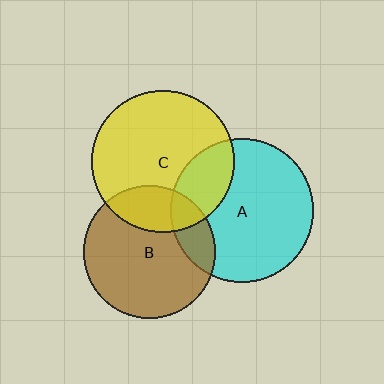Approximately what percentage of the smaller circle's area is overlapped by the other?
Approximately 15%.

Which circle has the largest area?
Circle A (cyan).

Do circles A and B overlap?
Yes.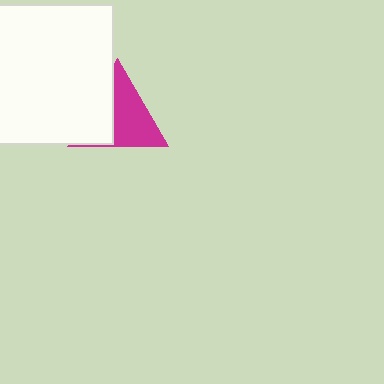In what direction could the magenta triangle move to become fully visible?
The magenta triangle could move right. That would shift it out from behind the white square entirely.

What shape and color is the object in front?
The object in front is a white square.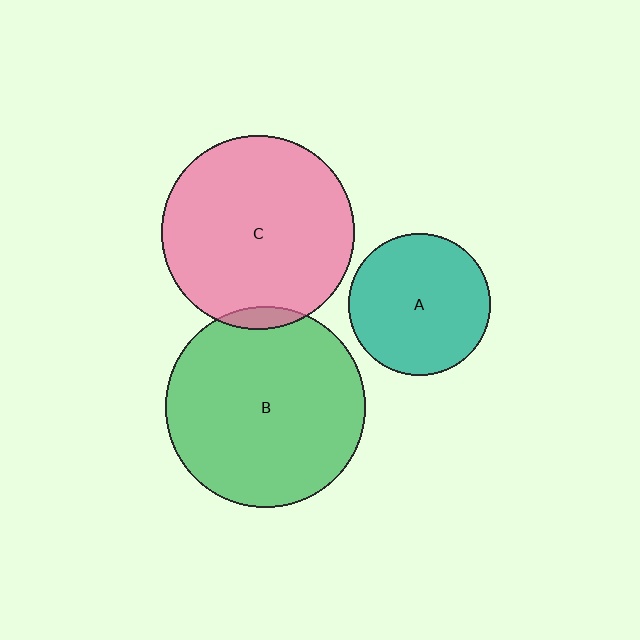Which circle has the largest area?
Circle B (green).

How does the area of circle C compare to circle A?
Approximately 1.9 times.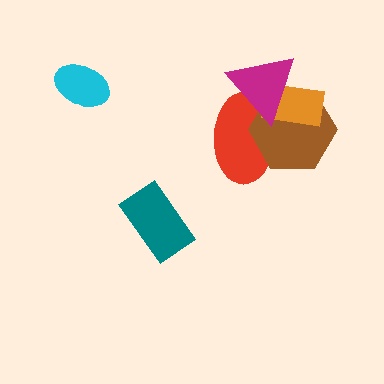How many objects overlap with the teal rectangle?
0 objects overlap with the teal rectangle.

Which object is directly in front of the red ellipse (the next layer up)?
The brown hexagon is directly in front of the red ellipse.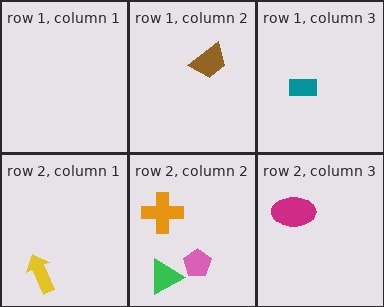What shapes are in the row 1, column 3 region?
The teal rectangle.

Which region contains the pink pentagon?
The row 2, column 2 region.